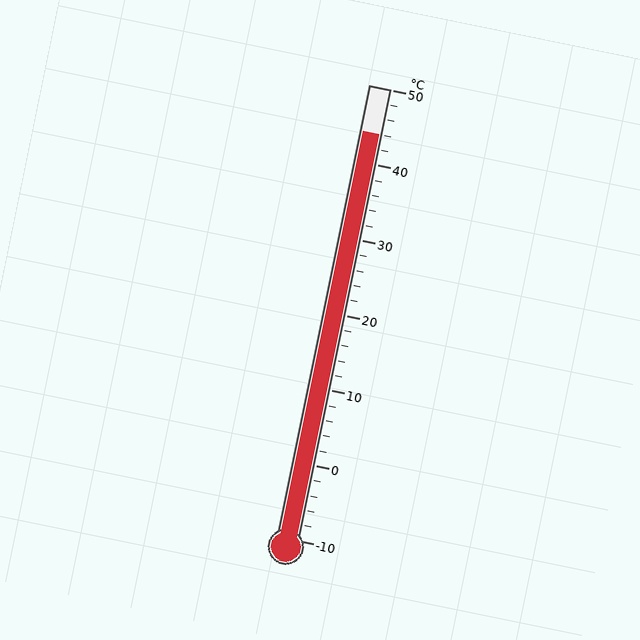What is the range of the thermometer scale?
The thermometer scale ranges from -10°C to 50°C.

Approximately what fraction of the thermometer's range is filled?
The thermometer is filled to approximately 90% of its range.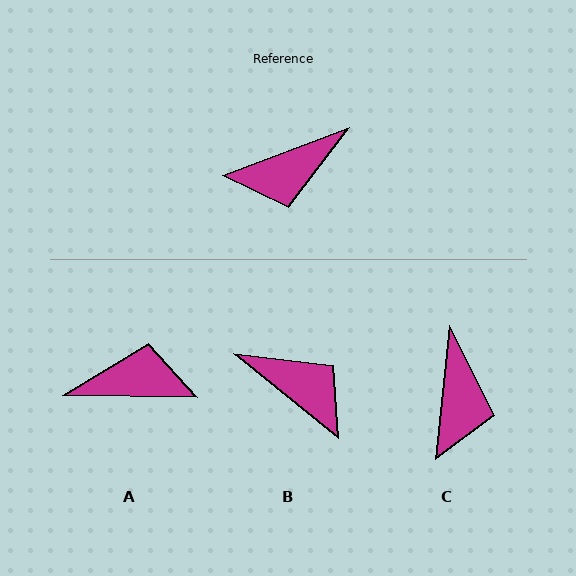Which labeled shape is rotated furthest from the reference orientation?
A, about 158 degrees away.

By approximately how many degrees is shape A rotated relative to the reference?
Approximately 158 degrees counter-clockwise.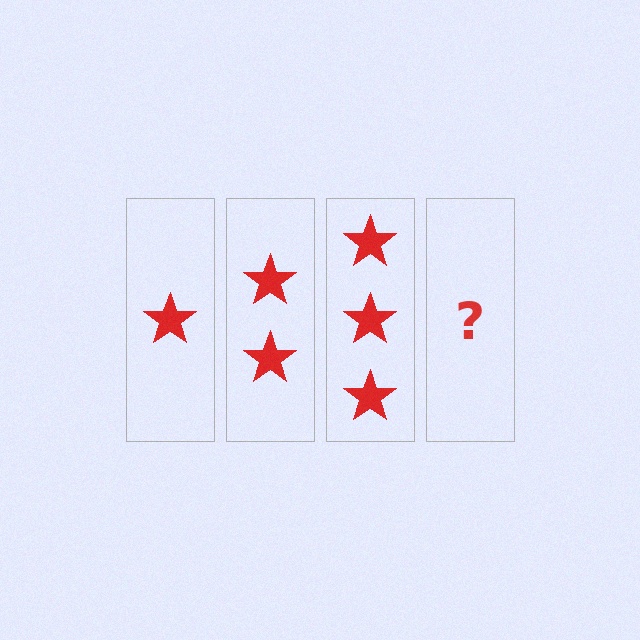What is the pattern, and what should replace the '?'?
The pattern is that each step adds one more star. The '?' should be 4 stars.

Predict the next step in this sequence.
The next step is 4 stars.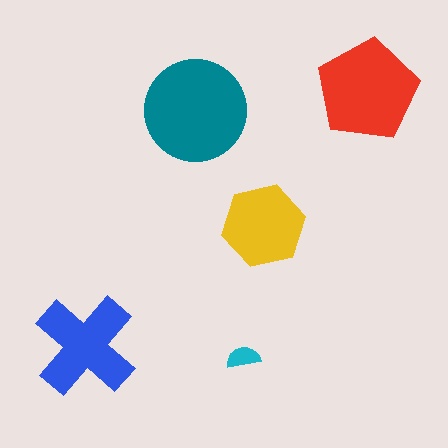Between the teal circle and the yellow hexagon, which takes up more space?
The teal circle.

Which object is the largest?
The teal circle.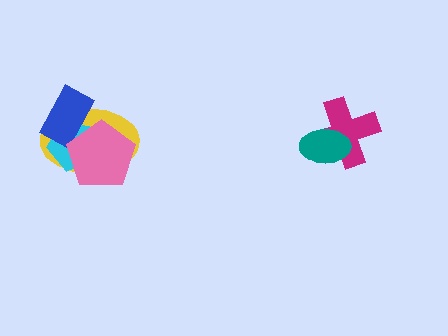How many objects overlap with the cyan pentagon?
3 objects overlap with the cyan pentagon.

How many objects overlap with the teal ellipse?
1 object overlaps with the teal ellipse.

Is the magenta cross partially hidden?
Yes, it is partially covered by another shape.